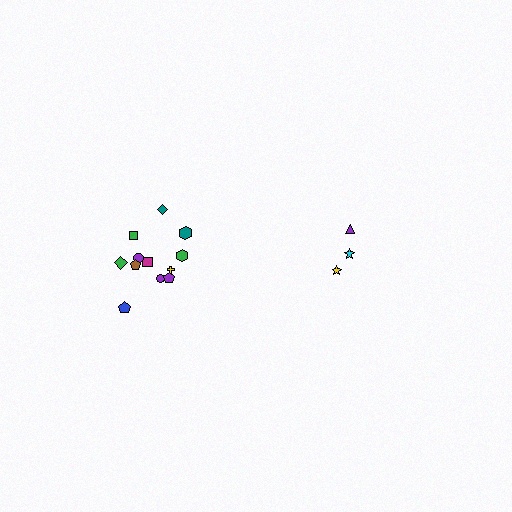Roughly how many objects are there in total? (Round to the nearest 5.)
Roughly 15 objects in total.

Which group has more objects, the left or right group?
The left group.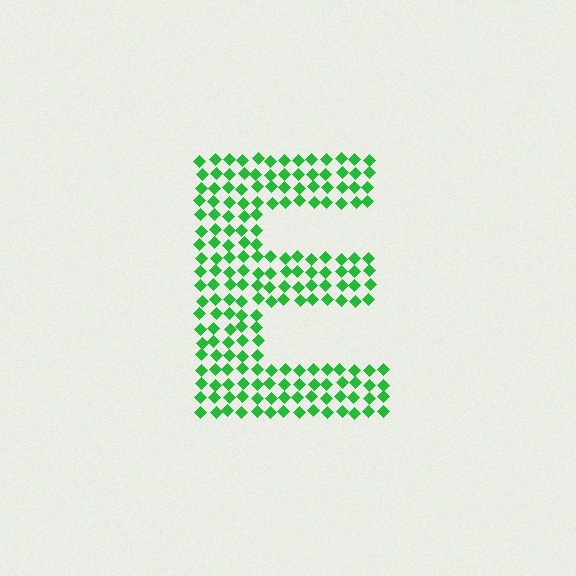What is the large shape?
The large shape is the letter E.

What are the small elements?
The small elements are diamonds.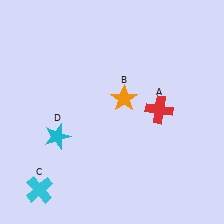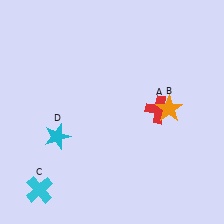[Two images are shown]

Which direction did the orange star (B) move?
The orange star (B) moved right.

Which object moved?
The orange star (B) moved right.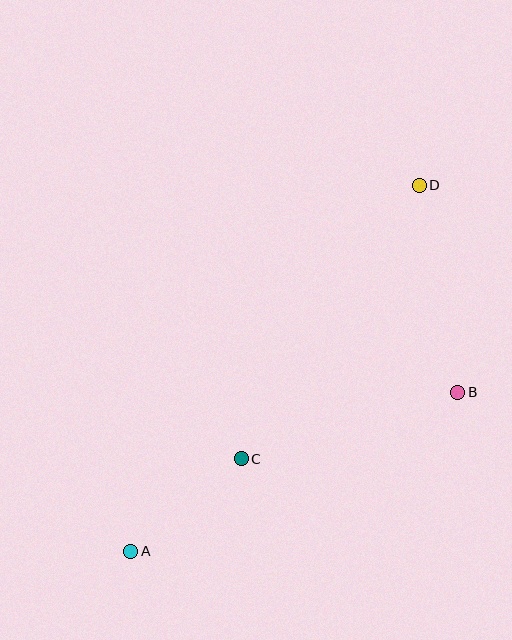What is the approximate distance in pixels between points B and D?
The distance between B and D is approximately 210 pixels.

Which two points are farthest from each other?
Points A and D are farthest from each other.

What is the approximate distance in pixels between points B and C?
The distance between B and C is approximately 227 pixels.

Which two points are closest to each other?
Points A and C are closest to each other.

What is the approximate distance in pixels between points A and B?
The distance between A and B is approximately 364 pixels.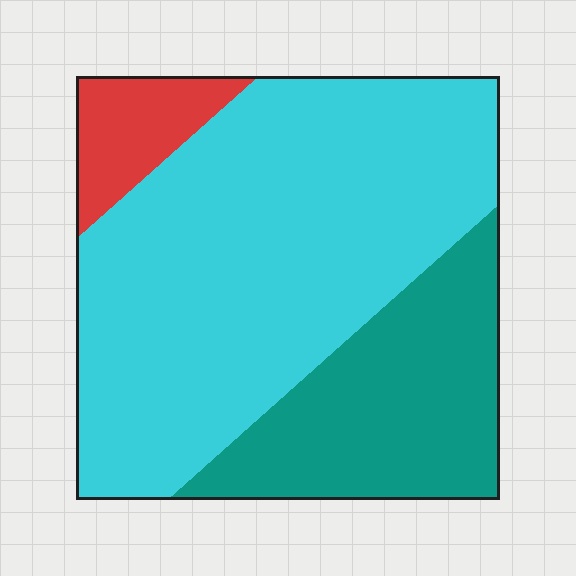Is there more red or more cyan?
Cyan.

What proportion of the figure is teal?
Teal covers around 25% of the figure.